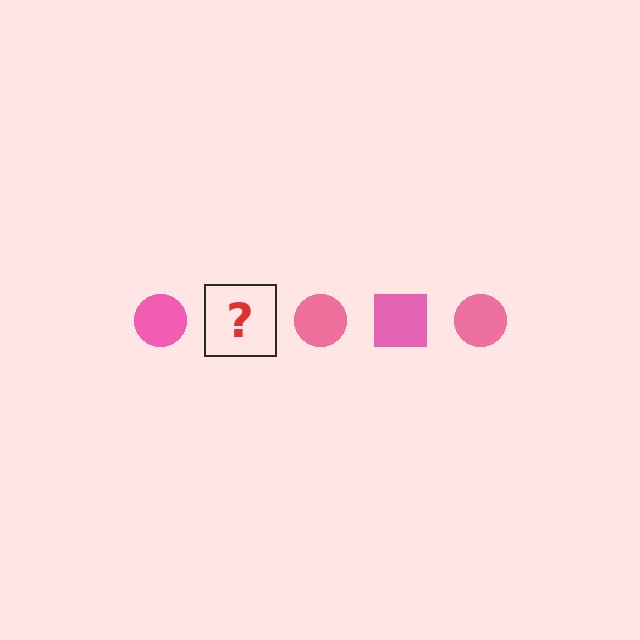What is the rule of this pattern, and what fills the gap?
The rule is that the pattern cycles through circle, square shapes in pink. The gap should be filled with a pink square.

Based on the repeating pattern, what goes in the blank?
The blank should be a pink square.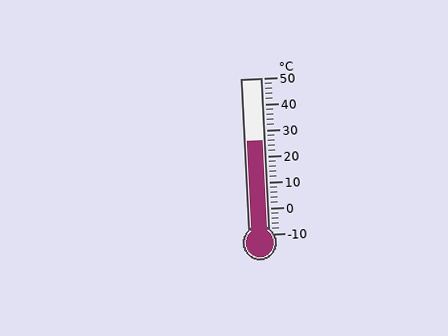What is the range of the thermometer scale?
The thermometer scale ranges from -10°C to 50°C.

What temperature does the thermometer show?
The thermometer shows approximately 26°C.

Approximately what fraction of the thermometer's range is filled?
The thermometer is filled to approximately 60% of its range.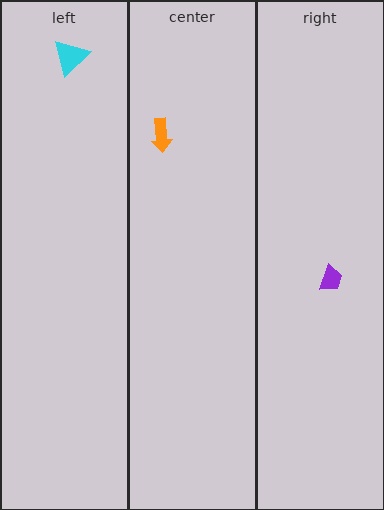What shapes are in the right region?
The purple trapezoid.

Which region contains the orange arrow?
The center region.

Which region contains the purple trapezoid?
The right region.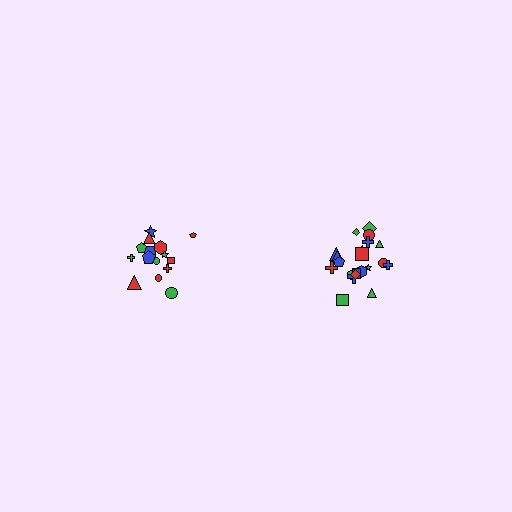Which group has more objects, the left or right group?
The right group.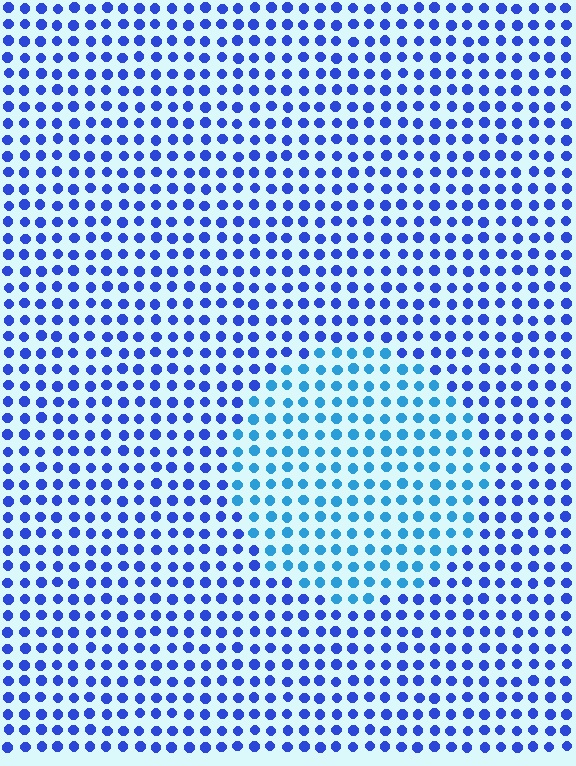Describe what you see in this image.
The image is filled with small blue elements in a uniform arrangement. A circle-shaped region is visible where the elements are tinted to a slightly different hue, forming a subtle color boundary.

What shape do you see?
I see a circle.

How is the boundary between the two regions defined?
The boundary is defined purely by a slight shift in hue (about 30 degrees). Spacing, size, and orientation are identical on both sides.